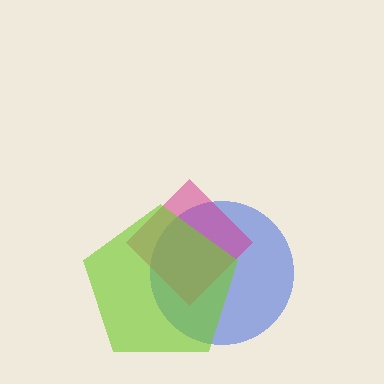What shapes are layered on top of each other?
The layered shapes are: a blue circle, a magenta diamond, a lime pentagon.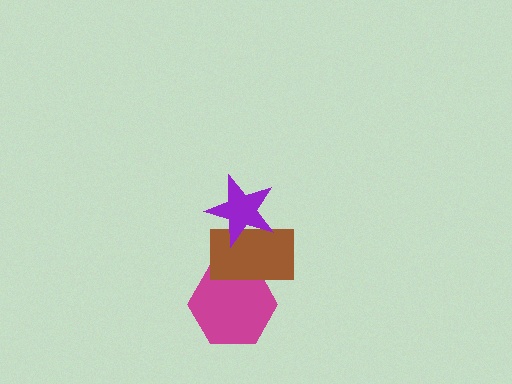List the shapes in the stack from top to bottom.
From top to bottom: the purple star, the brown rectangle, the magenta hexagon.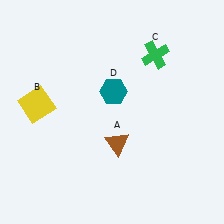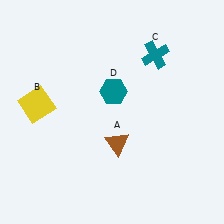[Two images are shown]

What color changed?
The cross (C) changed from green in Image 1 to teal in Image 2.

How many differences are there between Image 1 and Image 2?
There is 1 difference between the two images.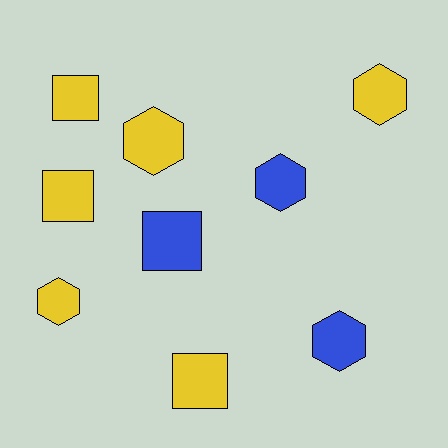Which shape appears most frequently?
Hexagon, with 5 objects.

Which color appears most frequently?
Yellow, with 6 objects.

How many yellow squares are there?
There are 3 yellow squares.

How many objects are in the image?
There are 9 objects.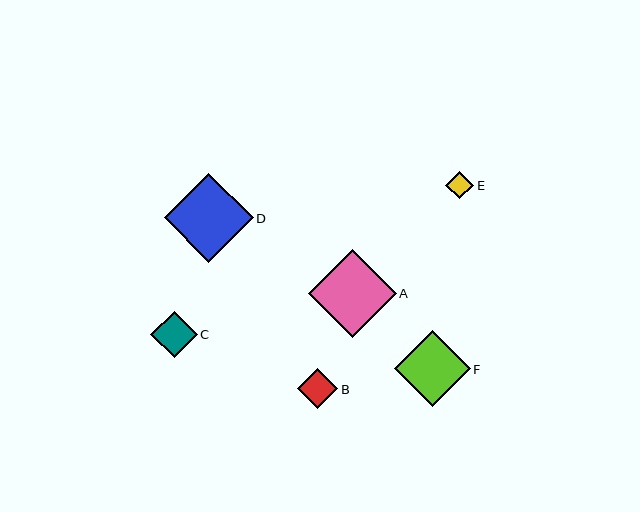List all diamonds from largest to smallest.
From largest to smallest: D, A, F, C, B, E.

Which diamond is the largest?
Diamond D is the largest with a size of approximately 89 pixels.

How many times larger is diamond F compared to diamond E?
Diamond F is approximately 2.7 times the size of diamond E.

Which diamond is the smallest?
Diamond E is the smallest with a size of approximately 28 pixels.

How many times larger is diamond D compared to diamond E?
Diamond D is approximately 3.2 times the size of diamond E.